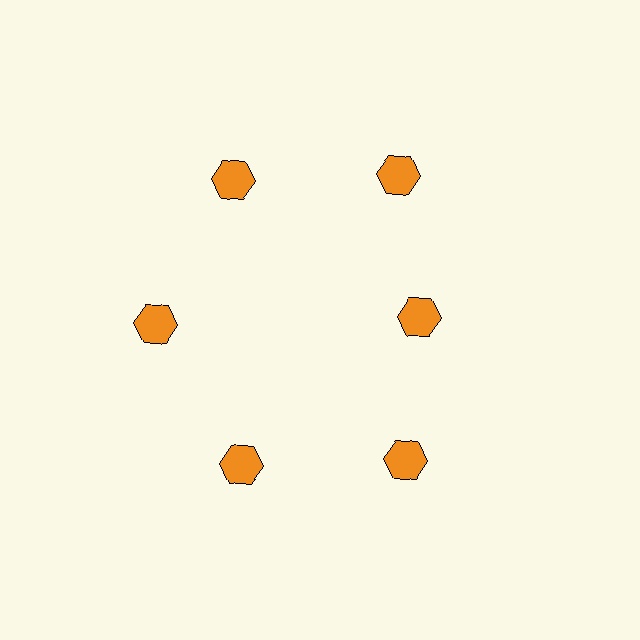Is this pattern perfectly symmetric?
No. The 6 orange hexagons are arranged in a ring, but one element near the 3 o'clock position is pulled inward toward the center, breaking the 6-fold rotational symmetry.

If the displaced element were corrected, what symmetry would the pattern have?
It would have 6-fold rotational symmetry — the pattern would map onto itself every 60 degrees.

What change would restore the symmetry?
The symmetry would be restored by moving it outward, back onto the ring so that all 6 hexagons sit at equal angles and equal distance from the center.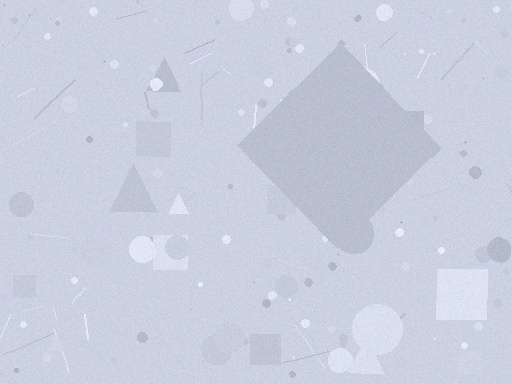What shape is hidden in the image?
A diamond is hidden in the image.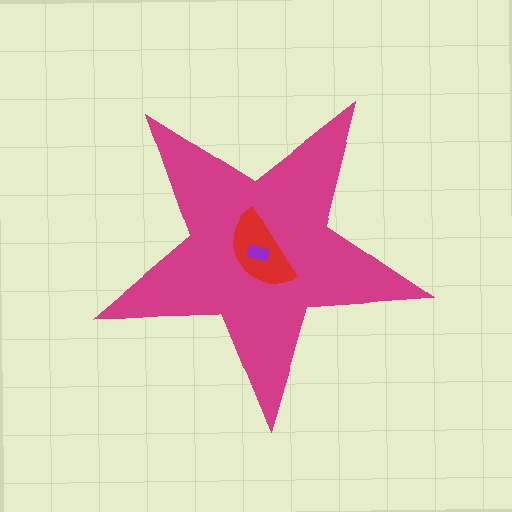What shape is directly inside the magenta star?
The red semicircle.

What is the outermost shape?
The magenta star.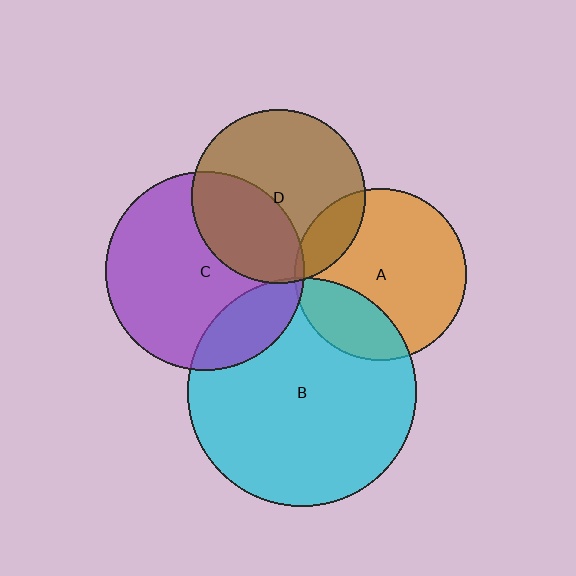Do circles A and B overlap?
Yes.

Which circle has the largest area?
Circle B (cyan).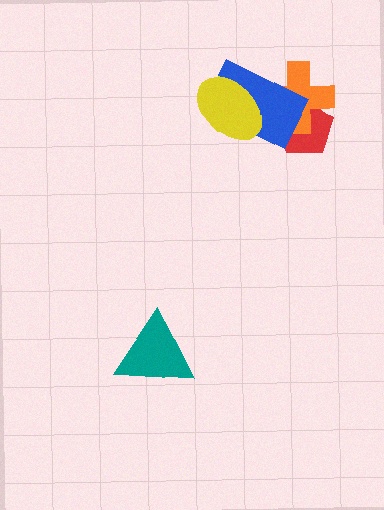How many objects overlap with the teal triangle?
0 objects overlap with the teal triangle.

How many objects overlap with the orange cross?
2 objects overlap with the orange cross.